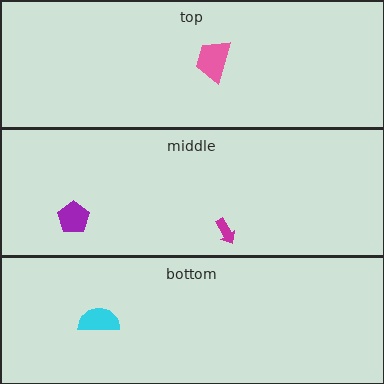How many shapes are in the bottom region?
1.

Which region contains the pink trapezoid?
The top region.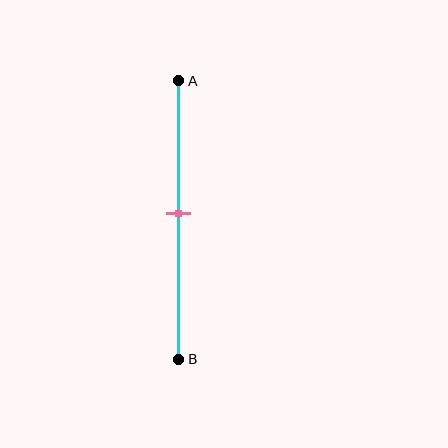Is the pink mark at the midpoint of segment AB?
Yes, the mark is approximately at the midpoint.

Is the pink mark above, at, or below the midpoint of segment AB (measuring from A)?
The pink mark is approximately at the midpoint of segment AB.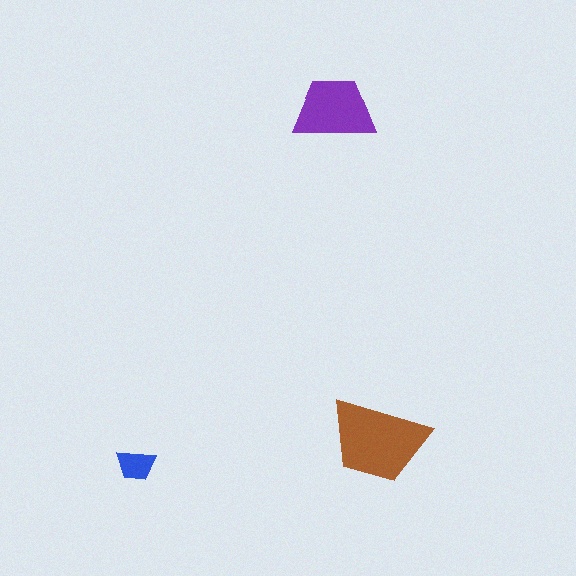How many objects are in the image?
There are 3 objects in the image.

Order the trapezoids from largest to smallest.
the brown one, the purple one, the blue one.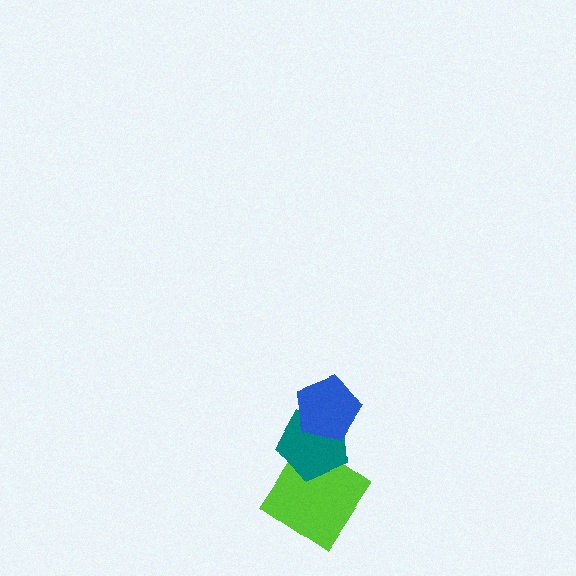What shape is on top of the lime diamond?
The teal pentagon is on top of the lime diamond.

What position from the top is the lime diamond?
The lime diamond is 3rd from the top.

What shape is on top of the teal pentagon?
The blue pentagon is on top of the teal pentagon.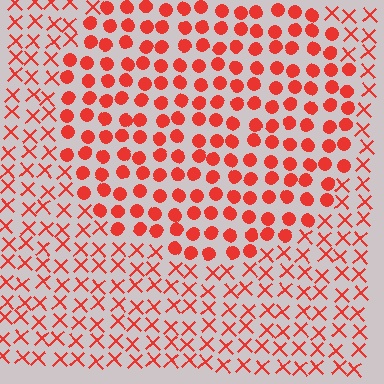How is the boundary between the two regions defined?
The boundary is defined by a change in element shape: circles inside vs. X marks outside. All elements share the same color and spacing.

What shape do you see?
I see a circle.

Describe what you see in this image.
The image is filled with small red elements arranged in a uniform grid. A circle-shaped region contains circles, while the surrounding area contains X marks. The boundary is defined purely by the change in element shape.